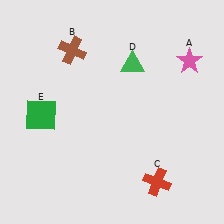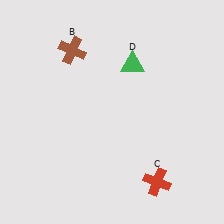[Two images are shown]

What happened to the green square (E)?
The green square (E) was removed in Image 2. It was in the bottom-left area of Image 1.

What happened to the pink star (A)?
The pink star (A) was removed in Image 2. It was in the top-right area of Image 1.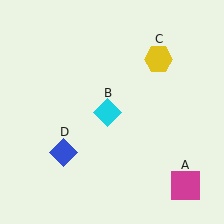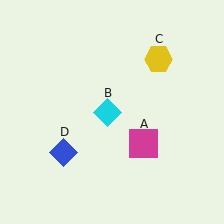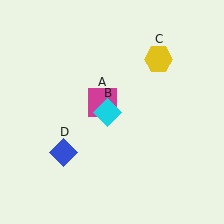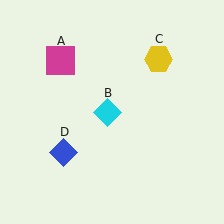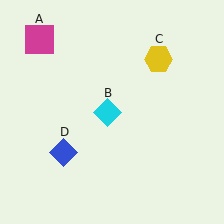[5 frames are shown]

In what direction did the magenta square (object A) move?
The magenta square (object A) moved up and to the left.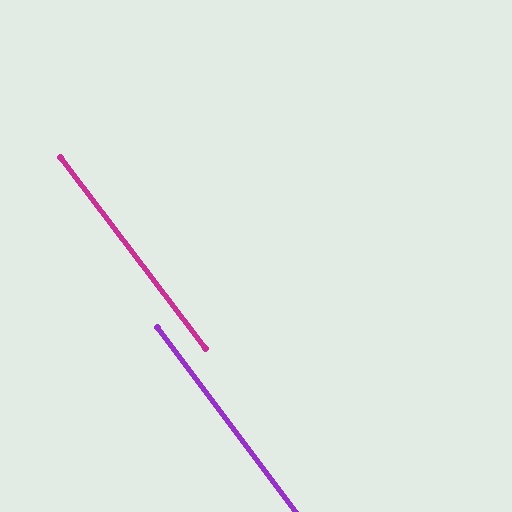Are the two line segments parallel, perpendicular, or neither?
Parallel — their directions differ by only 0.3°.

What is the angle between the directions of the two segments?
Approximately 0 degrees.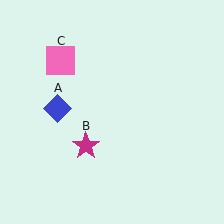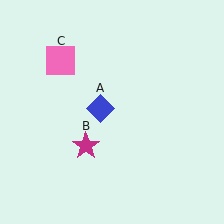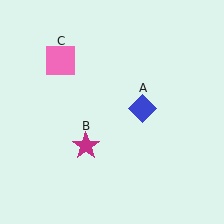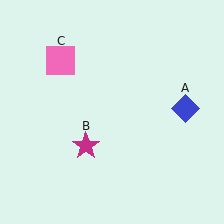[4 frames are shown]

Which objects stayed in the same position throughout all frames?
Magenta star (object B) and pink square (object C) remained stationary.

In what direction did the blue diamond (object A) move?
The blue diamond (object A) moved right.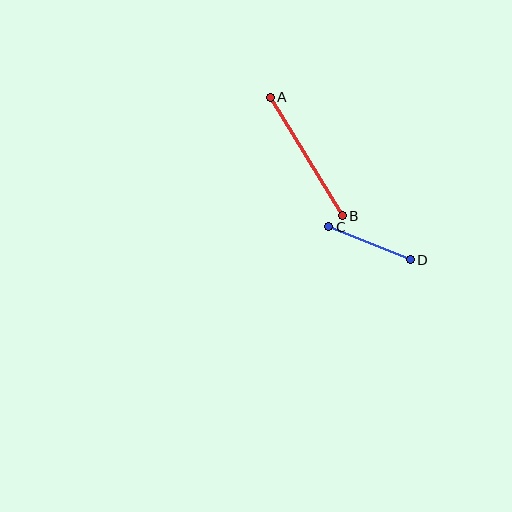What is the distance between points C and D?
The distance is approximately 88 pixels.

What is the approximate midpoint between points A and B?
The midpoint is at approximately (306, 157) pixels.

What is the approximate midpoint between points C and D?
The midpoint is at approximately (369, 243) pixels.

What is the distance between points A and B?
The distance is approximately 139 pixels.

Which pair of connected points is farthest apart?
Points A and B are farthest apart.